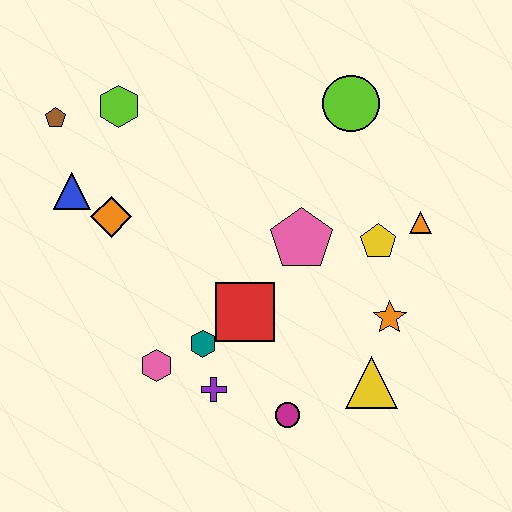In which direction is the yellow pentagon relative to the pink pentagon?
The yellow pentagon is to the right of the pink pentagon.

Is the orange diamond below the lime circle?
Yes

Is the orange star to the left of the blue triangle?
No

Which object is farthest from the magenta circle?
The brown pentagon is farthest from the magenta circle.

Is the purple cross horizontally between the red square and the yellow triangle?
No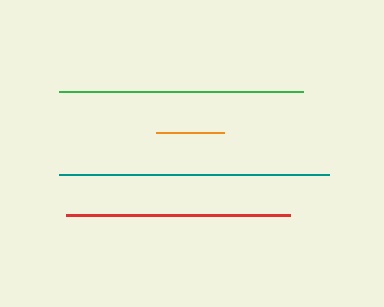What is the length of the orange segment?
The orange segment is approximately 68 pixels long.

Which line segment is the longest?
The teal line is the longest at approximately 270 pixels.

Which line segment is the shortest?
The orange line is the shortest at approximately 68 pixels.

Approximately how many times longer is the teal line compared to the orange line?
The teal line is approximately 4.0 times the length of the orange line.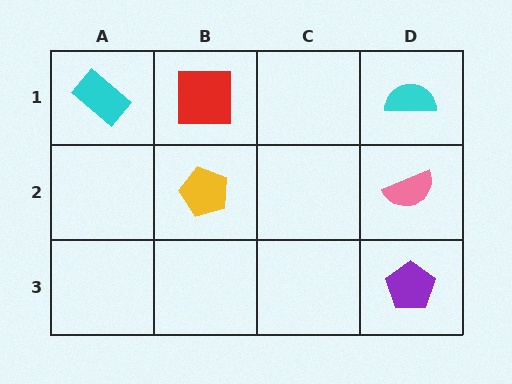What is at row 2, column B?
A yellow pentagon.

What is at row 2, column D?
A pink semicircle.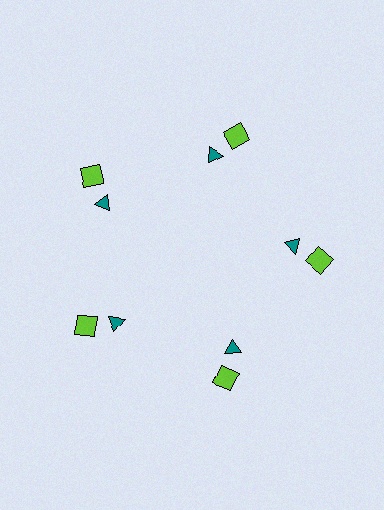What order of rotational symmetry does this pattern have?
This pattern has 5-fold rotational symmetry.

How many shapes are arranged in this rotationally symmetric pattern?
There are 10 shapes, arranged in 5 groups of 2.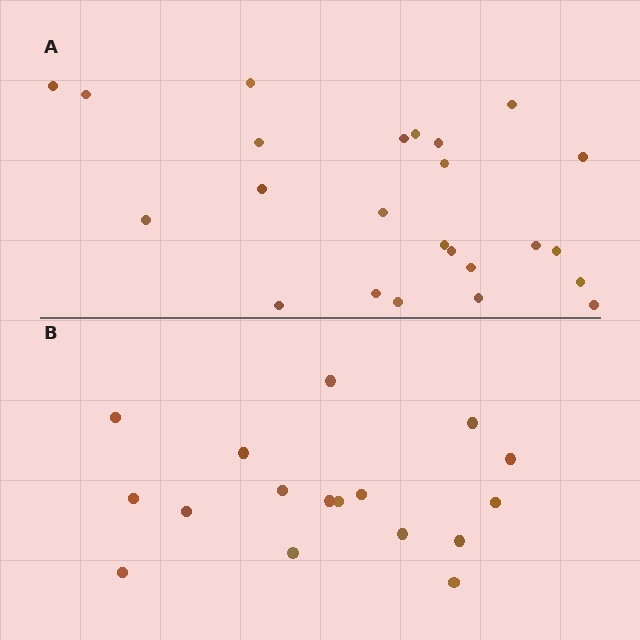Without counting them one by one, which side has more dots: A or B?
Region A (the top region) has more dots.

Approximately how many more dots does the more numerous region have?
Region A has roughly 8 or so more dots than region B.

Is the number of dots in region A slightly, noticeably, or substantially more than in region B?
Region A has noticeably more, but not dramatically so. The ratio is roughly 1.4 to 1.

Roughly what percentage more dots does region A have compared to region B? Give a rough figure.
About 40% more.